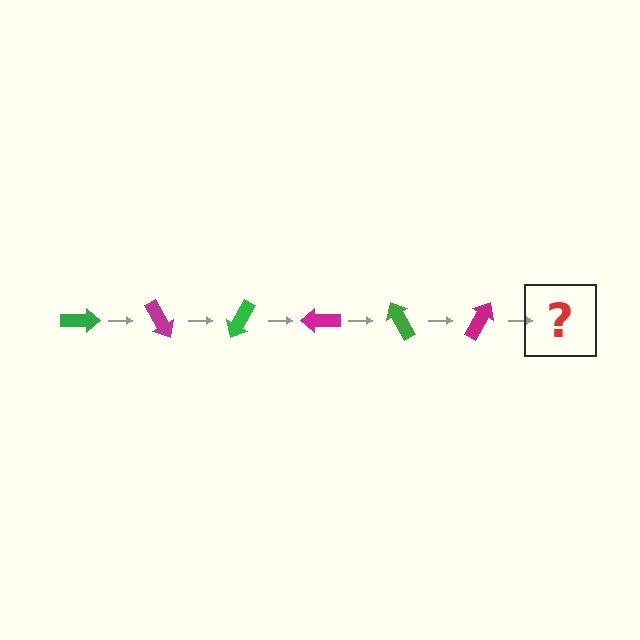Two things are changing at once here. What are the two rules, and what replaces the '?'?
The two rules are that it rotates 60 degrees each step and the color cycles through green and magenta. The '?' should be a green arrow, rotated 360 degrees from the start.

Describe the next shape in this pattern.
It should be a green arrow, rotated 360 degrees from the start.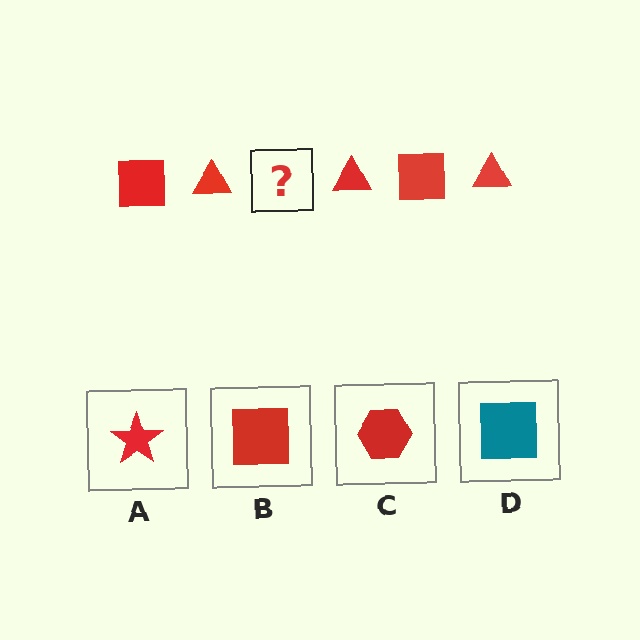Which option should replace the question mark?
Option B.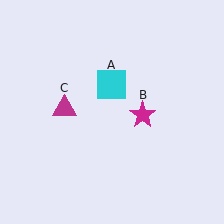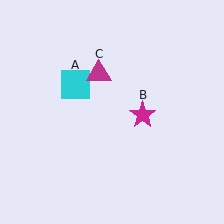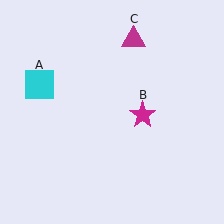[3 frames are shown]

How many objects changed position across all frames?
2 objects changed position: cyan square (object A), magenta triangle (object C).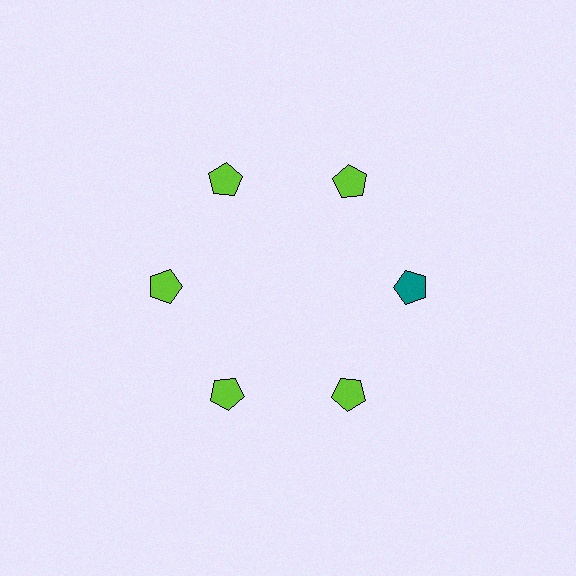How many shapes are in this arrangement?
There are 6 shapes arranged in a ring pattern.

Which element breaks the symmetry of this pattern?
The teal pentagon at roughly the 3 o'clock position breaks the symmetry. All other shapes are lime pentagons.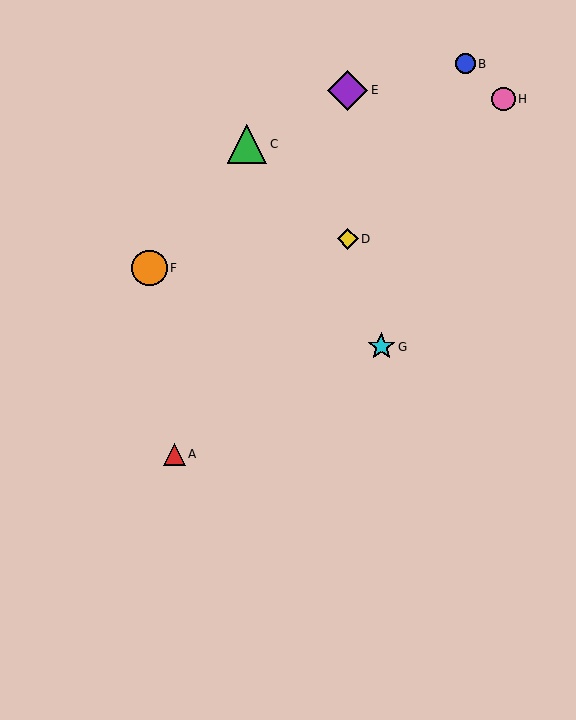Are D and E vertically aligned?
Yes, both are at x≈348.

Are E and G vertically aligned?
No, E is at x≈348 and G is at x≈381.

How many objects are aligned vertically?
2 objects (D, E) are aligned vertically.